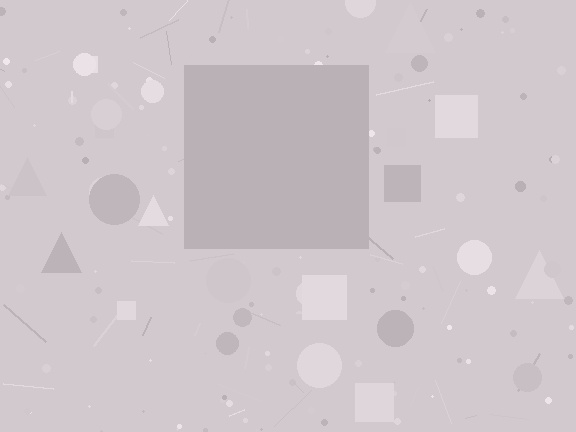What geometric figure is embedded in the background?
A square is embedded in the background.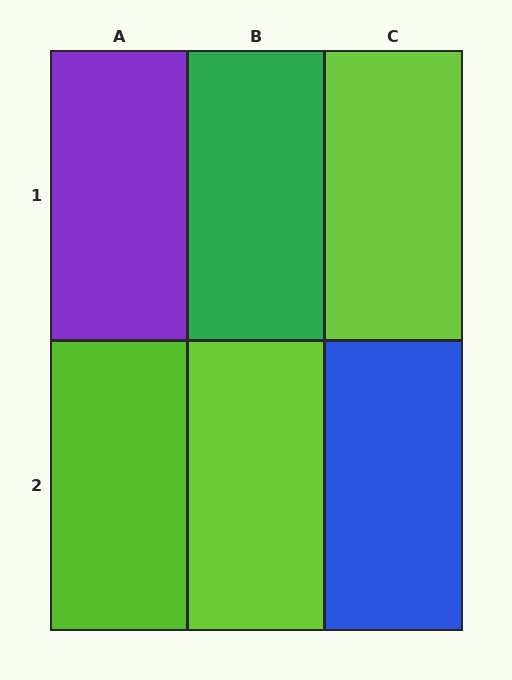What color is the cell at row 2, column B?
Lime.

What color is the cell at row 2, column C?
Blue.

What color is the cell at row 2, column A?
Lime.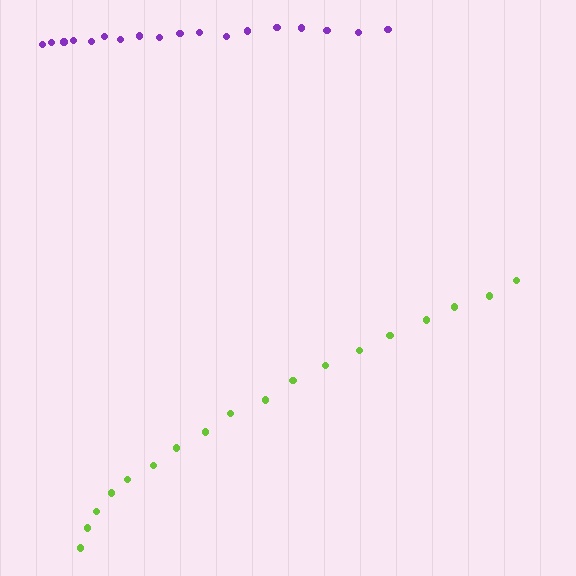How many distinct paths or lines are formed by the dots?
There are 2 distinct paths.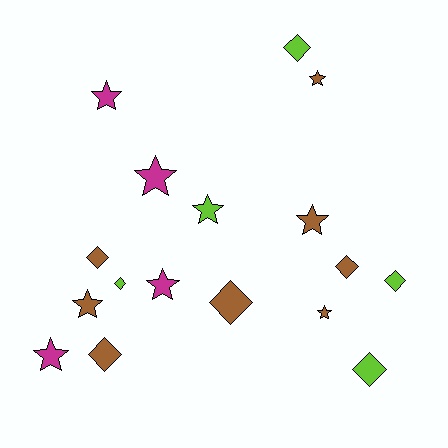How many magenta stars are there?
There are 4 magenta stars.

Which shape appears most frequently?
Star, with 9 objects.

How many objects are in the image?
There are 17 objects.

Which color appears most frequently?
Brown, with 8 objects.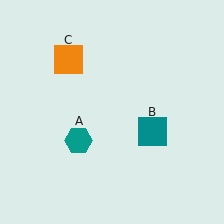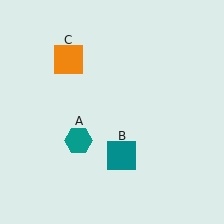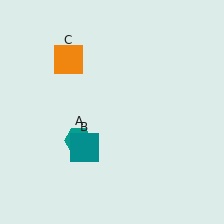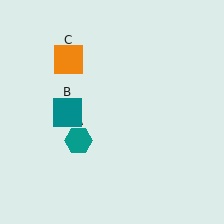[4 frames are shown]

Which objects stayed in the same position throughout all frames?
Teal hexagon (object A) and orange square (object C) remained stationary.